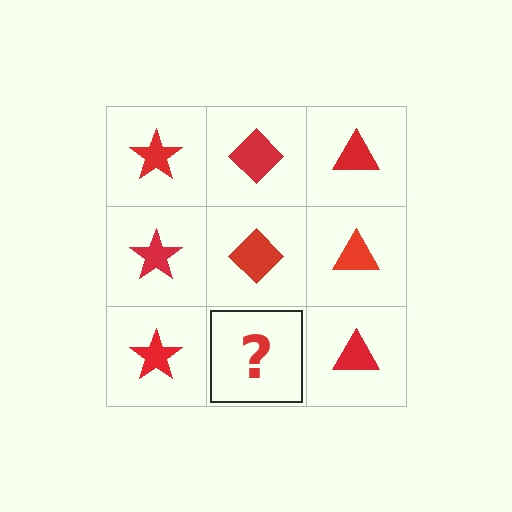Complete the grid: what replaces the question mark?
The question mark should be replaced with a red diamond.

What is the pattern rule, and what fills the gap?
The rule is that each column has a consistent shape. The gap should be filled with a red diamond.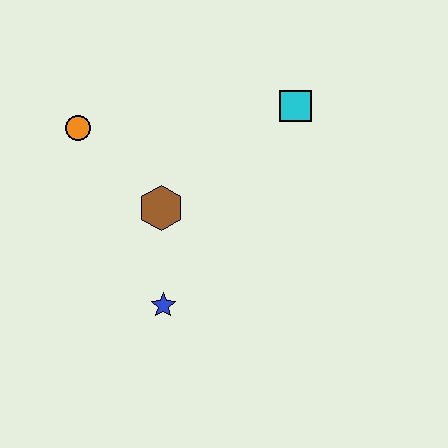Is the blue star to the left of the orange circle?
No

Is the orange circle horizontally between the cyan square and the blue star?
No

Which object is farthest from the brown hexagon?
The cyan square is farthest from the brown hexagon.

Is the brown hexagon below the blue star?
No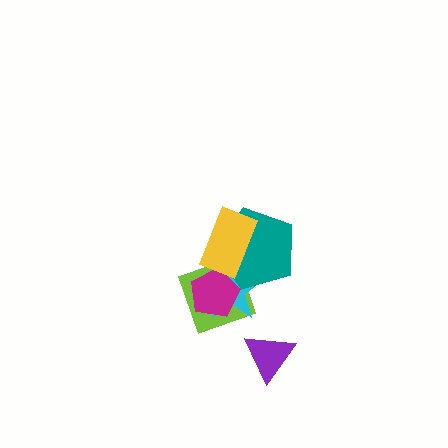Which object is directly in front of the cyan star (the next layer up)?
The teal pentagon is directly in front of the cyan star.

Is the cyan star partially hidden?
Yes, it is partially covered by another shape.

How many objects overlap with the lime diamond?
4 objects overlap with the lime diamond.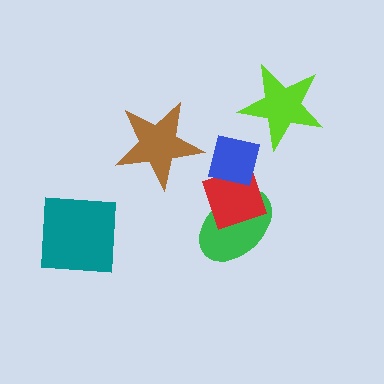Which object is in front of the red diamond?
The blue square is in front of the red diamond.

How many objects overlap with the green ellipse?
2 objects overlap with the green ellipse.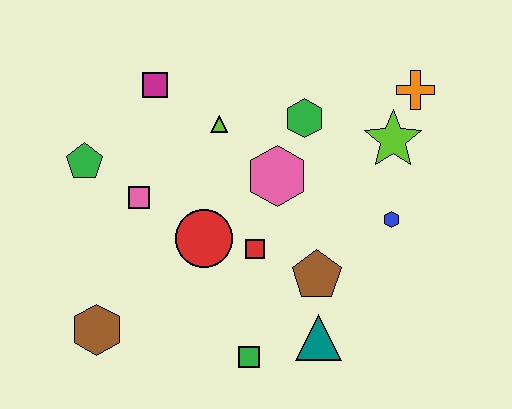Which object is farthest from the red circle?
The orange cross is farthest from the red circle.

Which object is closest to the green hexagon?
The pink hexagon is closest to the green hexagon.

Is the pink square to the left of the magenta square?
Yes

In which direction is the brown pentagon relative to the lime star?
The brown pentagon is below the lime star.